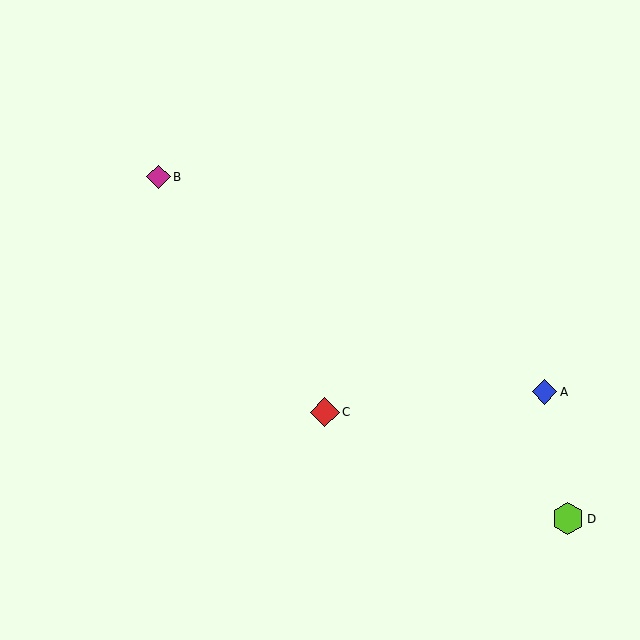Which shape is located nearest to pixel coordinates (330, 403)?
The red diamond (labeled C) at (325, 412) is nearest to that location.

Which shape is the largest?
The lime hexagon (labeled D) is the largest.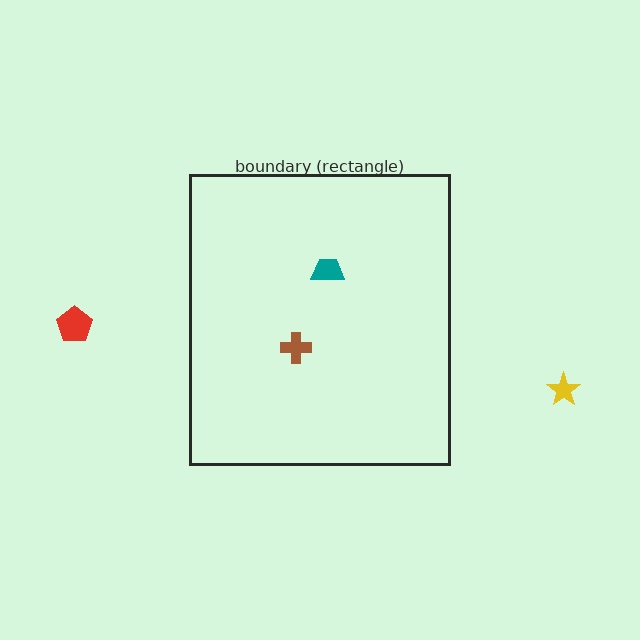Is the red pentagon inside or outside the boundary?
Outside.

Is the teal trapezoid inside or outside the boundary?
Inside.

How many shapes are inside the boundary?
2 inside, 2 outside.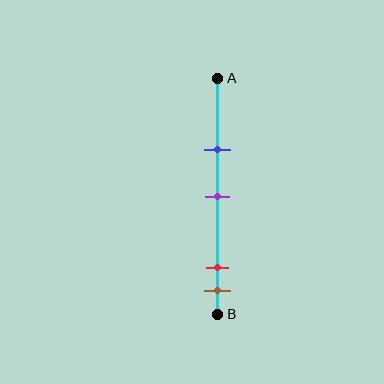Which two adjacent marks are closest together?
The red and brown marks are the closest adjacent pair.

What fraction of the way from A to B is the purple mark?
The purple mark is approximately 50% (0.5) of the way from A to B.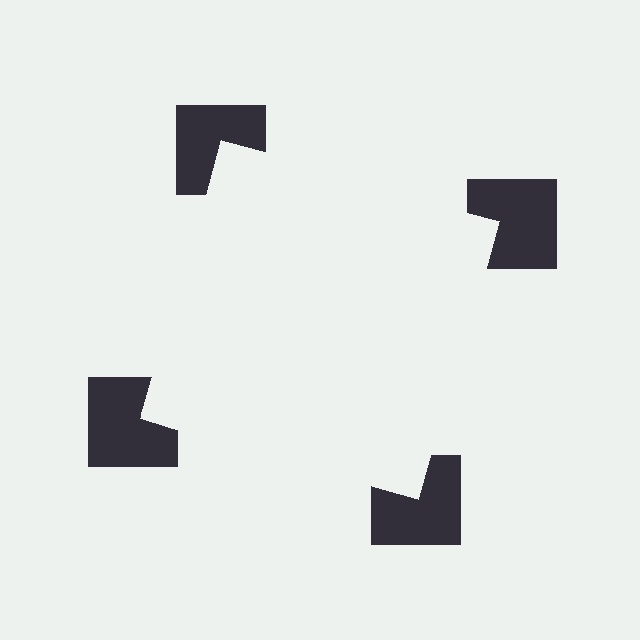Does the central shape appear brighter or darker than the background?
It typically appears slightly brighter than the background, even though no actual brightness change is drawn.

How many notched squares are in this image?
There are 4 — one at each vertex of the illusory square.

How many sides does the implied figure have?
4 sides.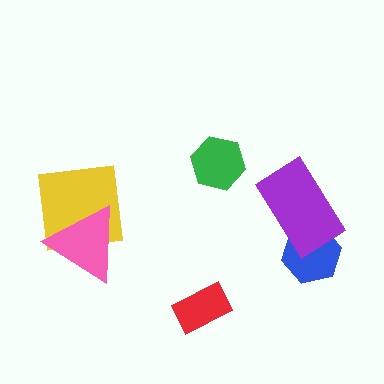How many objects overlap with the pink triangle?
1 object overlaps with the pink triangle.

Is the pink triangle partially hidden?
No, no other shape covers it.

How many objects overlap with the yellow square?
1 object overlaps with the yellow square.